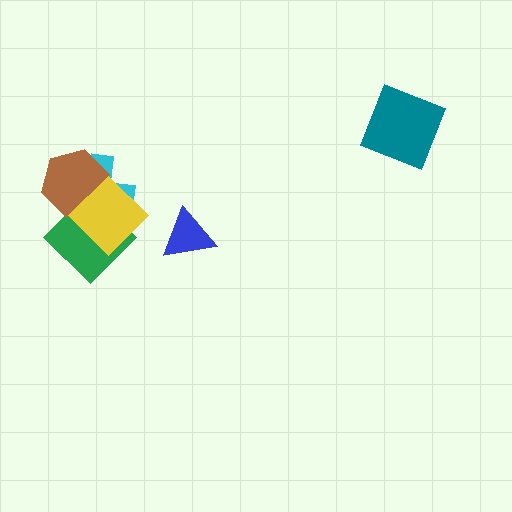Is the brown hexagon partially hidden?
Yes, it is partially covered by another shape.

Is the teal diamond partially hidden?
No, no other shape covers it.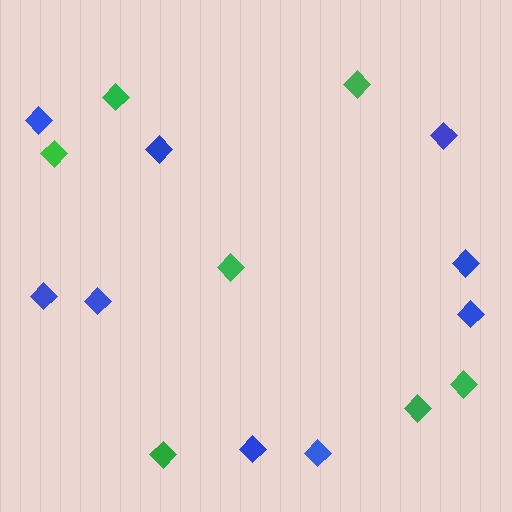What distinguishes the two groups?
There are 2 groups: one group of green diamonds (7) and one group of blue diamonds (9).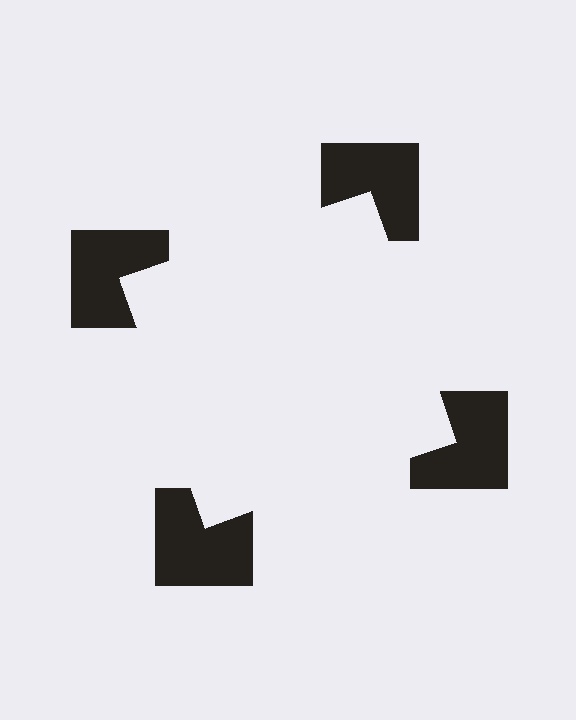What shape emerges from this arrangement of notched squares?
An illusory square — its edges are inferred from the aligned wedge cuts in the notched squares, not physically drawn.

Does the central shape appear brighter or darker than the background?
It typically appears slightly brighter than the background, even though no actual brightness change is drawn.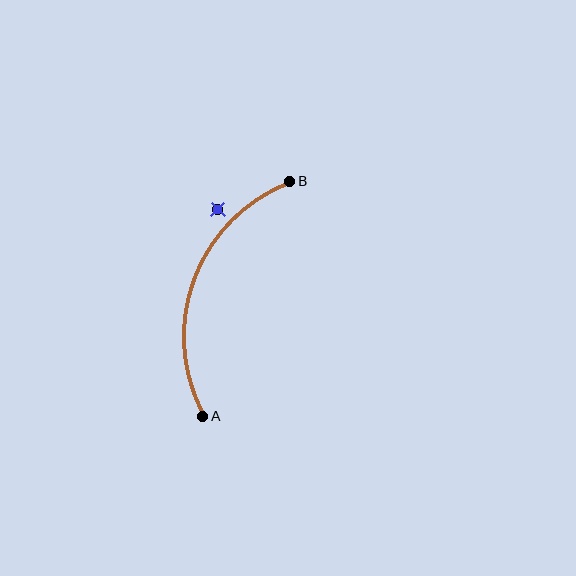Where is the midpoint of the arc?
The arc midpoint is the point on the curve farthest from the straight line joining A and B. It sits to the left of that line.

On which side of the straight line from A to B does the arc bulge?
The arc bulges to the left of the straight line connecting A and B.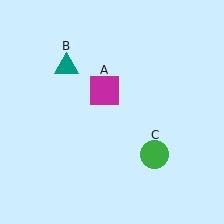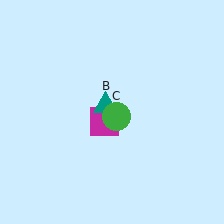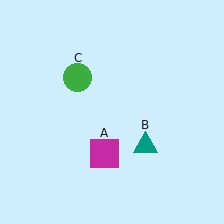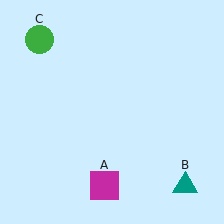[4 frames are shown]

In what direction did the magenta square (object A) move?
The magenta square (object A) moved down.